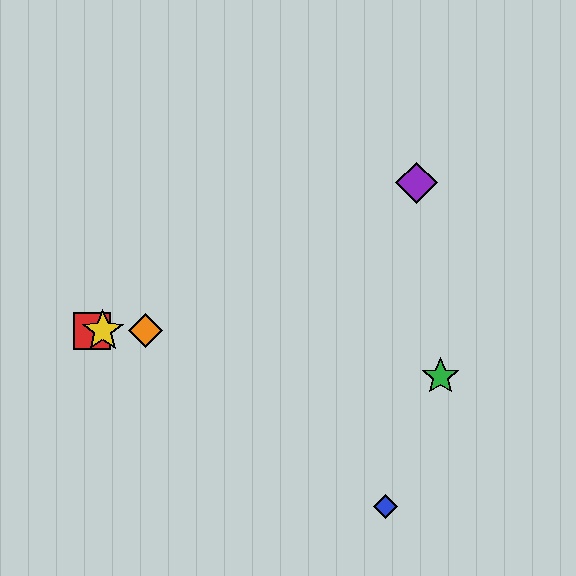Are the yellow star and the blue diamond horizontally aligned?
No, the yellow star is at y≈331 and the blue diamond is at y≈507.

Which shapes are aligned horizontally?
The red square, the yellow star, the orange diamond are aligned horizontally.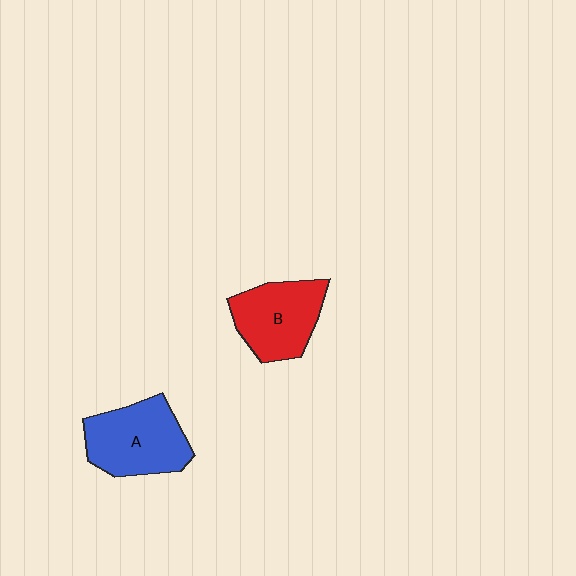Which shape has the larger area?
Shape A (blue).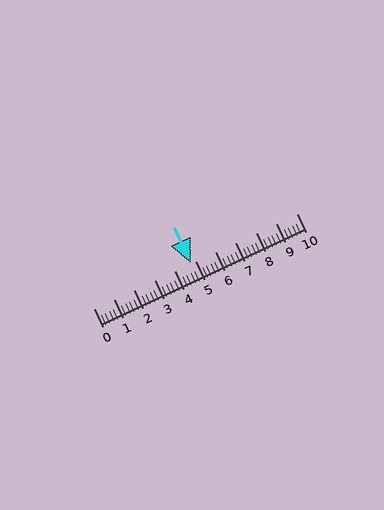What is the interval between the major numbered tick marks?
The major tick marks are spaced 1 units apart.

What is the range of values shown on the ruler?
The ruler shows values from 0 to 10.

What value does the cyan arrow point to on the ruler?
The cyan arrow points to approximately 4.8.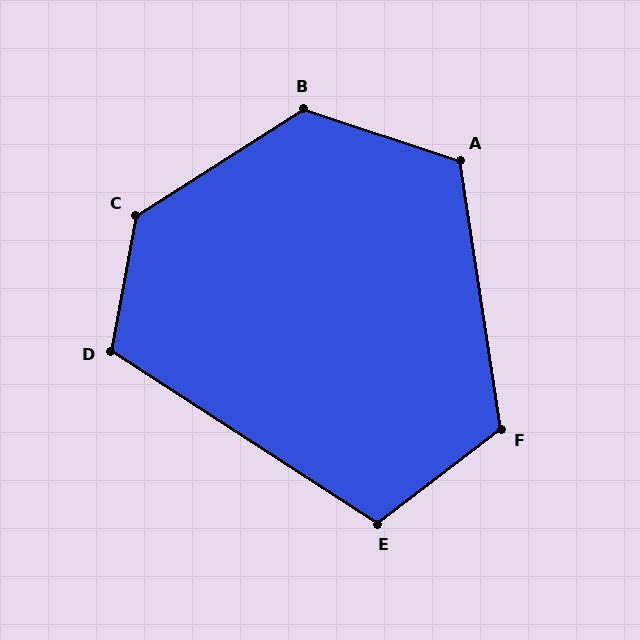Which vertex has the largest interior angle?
C, at approximately 133 degrees.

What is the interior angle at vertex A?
Approximately 117 degrees (obtuse).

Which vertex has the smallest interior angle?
E, at approximately 110 degrees.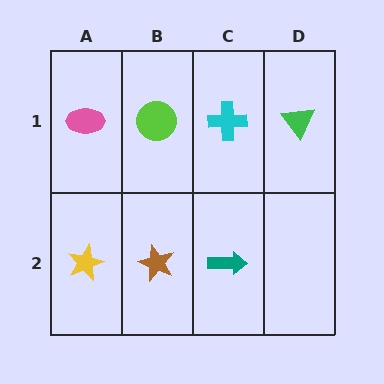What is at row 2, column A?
A yellow star.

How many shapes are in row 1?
4 shapes.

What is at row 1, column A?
A pink ellipse.